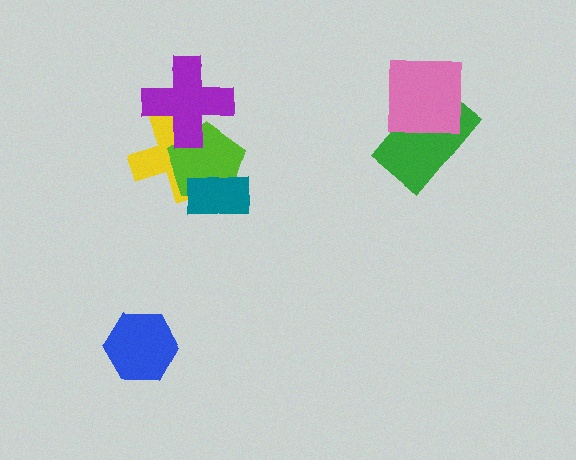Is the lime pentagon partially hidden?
Yes, it is partially covered by another shape.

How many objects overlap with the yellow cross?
3 objects overlap with the yellow cross.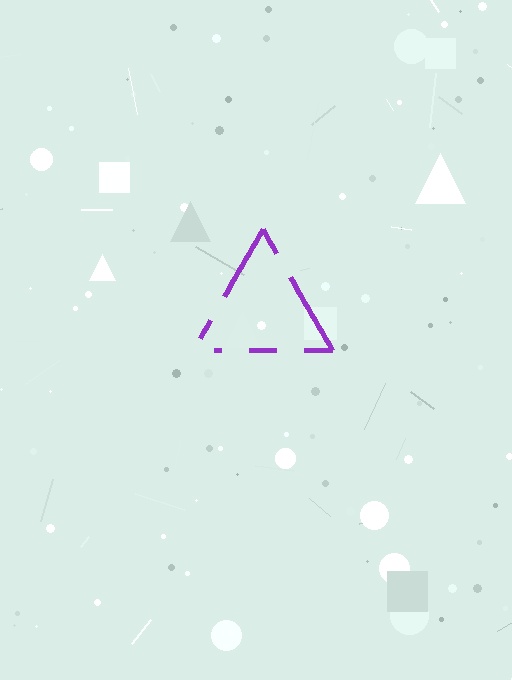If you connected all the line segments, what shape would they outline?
They would outline a triangle.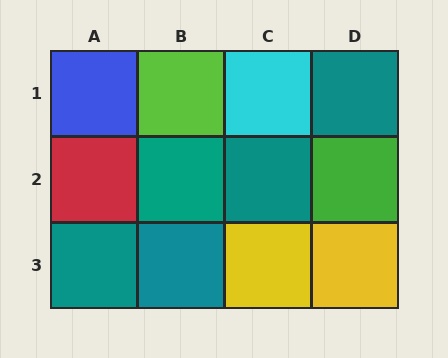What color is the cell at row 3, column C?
Yellow.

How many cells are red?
1 cell is red.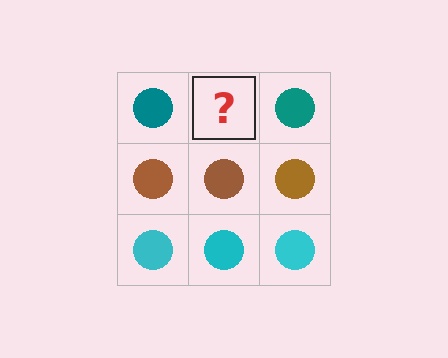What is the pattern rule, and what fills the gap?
The rule is that each row has a consistent color. The gap should be filled with a teal circle.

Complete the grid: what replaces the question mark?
The question mark should be replaced with a teal circle.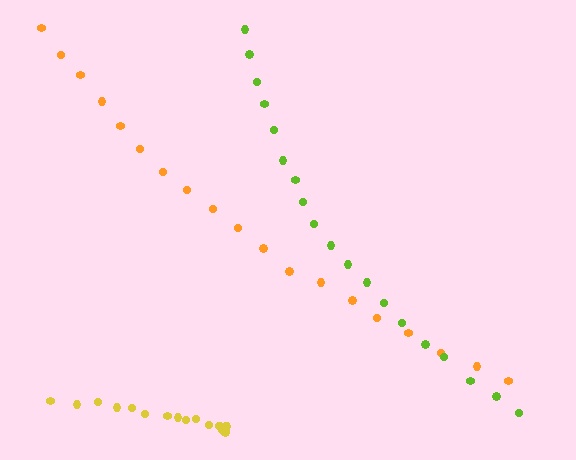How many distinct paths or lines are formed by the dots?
There are 3 distinct paths.